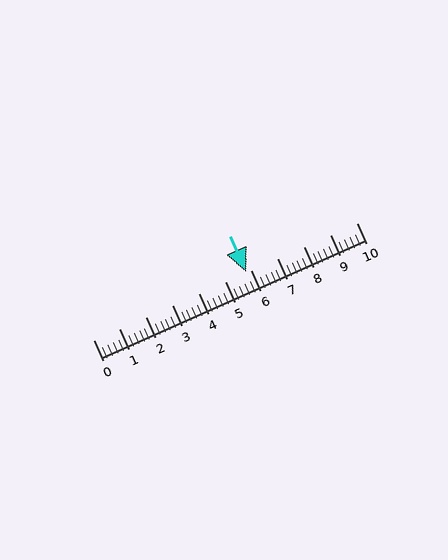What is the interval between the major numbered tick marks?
The major tick marks are spaced 1 units apart.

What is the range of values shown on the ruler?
The ruler shows values from 0 to 10.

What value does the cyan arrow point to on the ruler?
The cyan arrow points to approximately 5.8.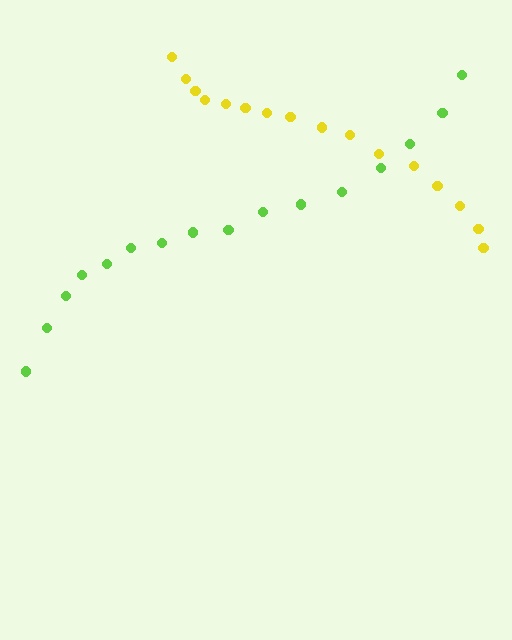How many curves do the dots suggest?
There are 2 distinct paths.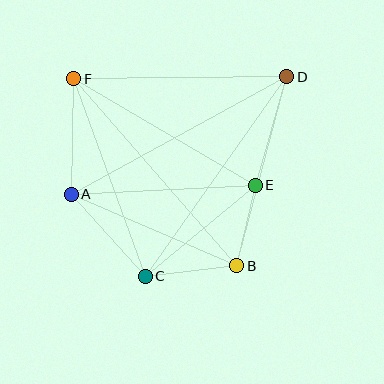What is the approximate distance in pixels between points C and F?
The distance between C and F is approximately 210 pixels.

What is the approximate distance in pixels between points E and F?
The distance between E and F is approximately 211 pixels.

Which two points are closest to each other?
Points B and E are closest to each other.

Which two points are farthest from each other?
Points B and F are farthest from each other.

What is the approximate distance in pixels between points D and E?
The distance between D and E is approximately 113 pixels.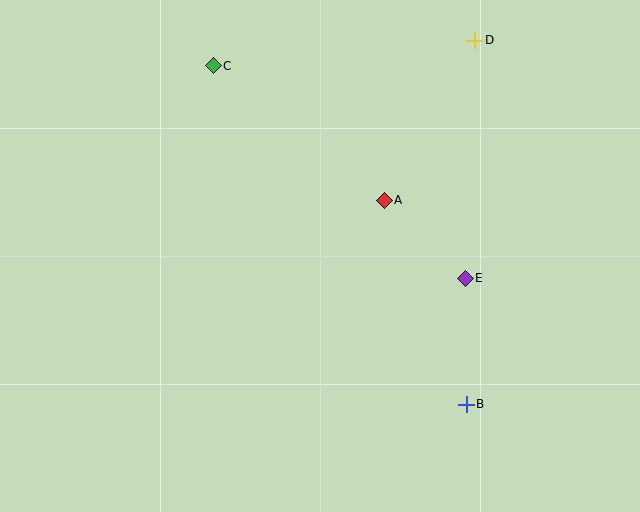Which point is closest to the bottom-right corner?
Point B is closest to the bottom-right corner.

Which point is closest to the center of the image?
Point A at (384, 200) is closest to the center.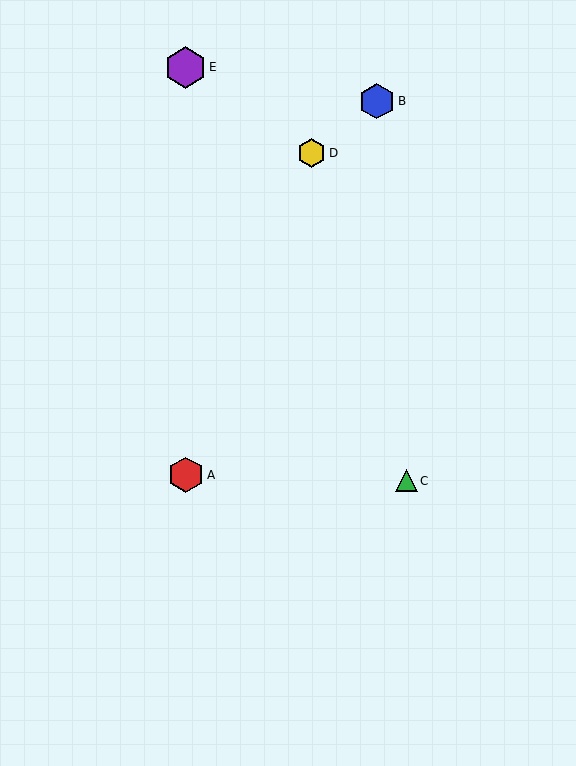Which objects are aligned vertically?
Objects A, E are aligned vertically.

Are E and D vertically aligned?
No, E is at x≈186 and D is at x≈311.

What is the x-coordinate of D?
Object D is at x≈311.